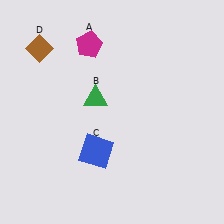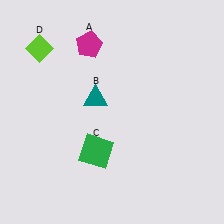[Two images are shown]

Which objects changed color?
B changed from green to teal. C changed from blue to green. D changed from brown to lime.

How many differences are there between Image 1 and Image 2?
There are 3 differences between the two images.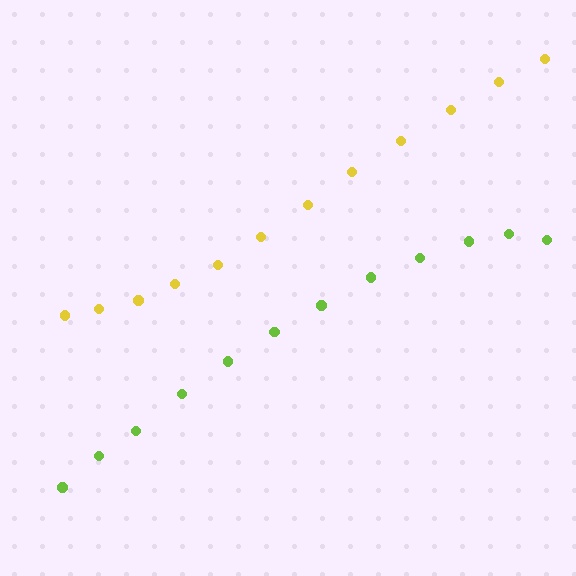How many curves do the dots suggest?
There are 2 distinct paths.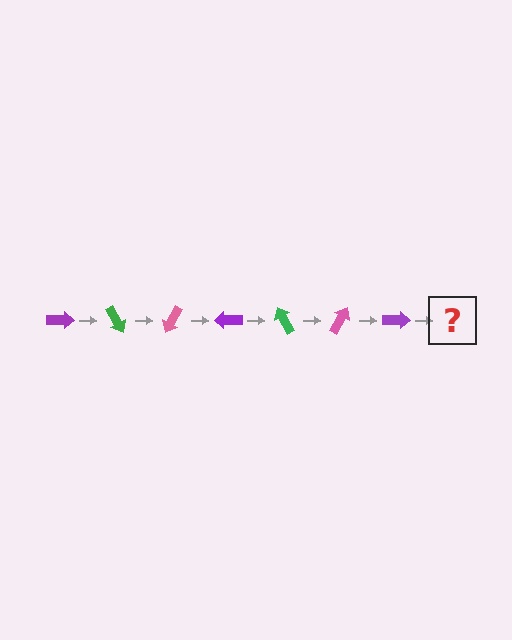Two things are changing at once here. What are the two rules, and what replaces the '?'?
The two rules are that it rotates 60 degrees each step and the color cycles through purple, green, and pink. The '?' should be a green arrow, rotated 420 degrees from the start.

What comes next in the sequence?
The next element should be a green arrow, rotated 420 degrees from the start.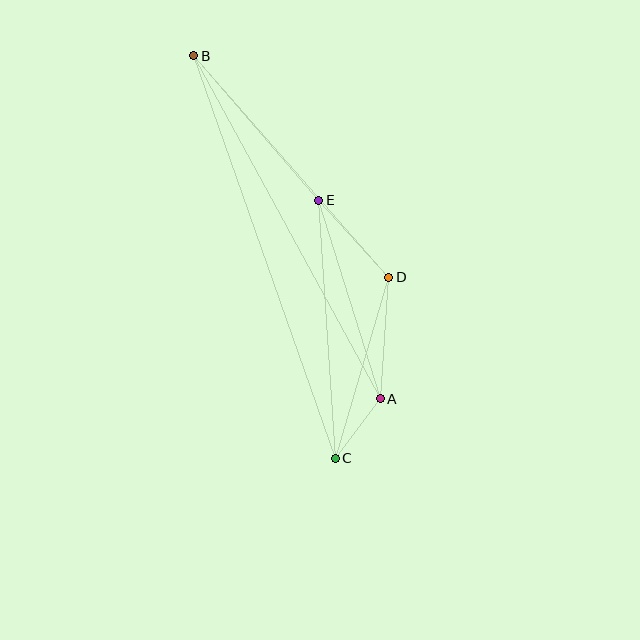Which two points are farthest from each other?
Points B and C are farthest from each other.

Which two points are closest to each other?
Points A and C are closest to each other.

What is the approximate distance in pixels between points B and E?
The distance between B and E is approximately 191 pixels.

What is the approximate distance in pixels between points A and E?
The distance between A and E is approximately 207 pixels.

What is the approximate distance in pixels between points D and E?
The distance between D and E is approximately 104 pixels.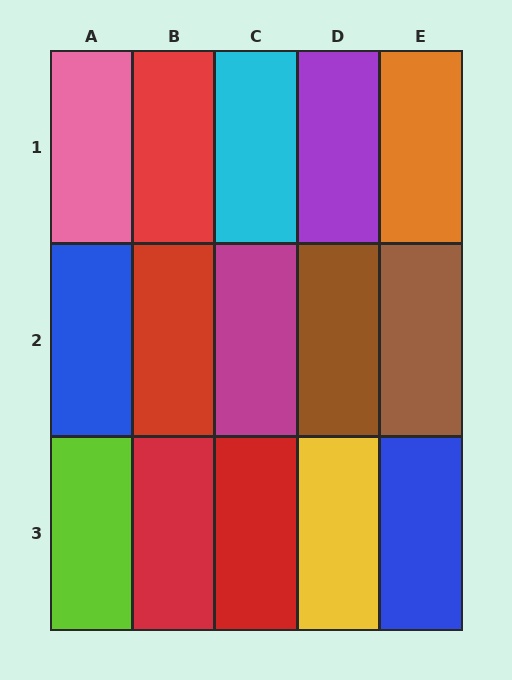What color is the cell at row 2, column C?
Magenta.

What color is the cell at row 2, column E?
Brown.